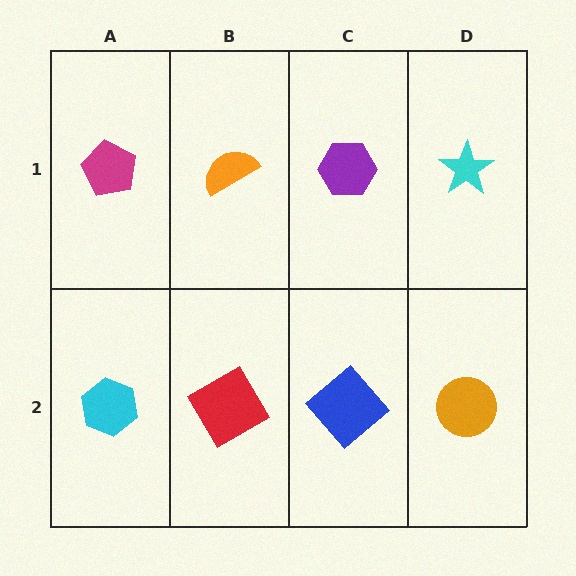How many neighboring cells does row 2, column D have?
2.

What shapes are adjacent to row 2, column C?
A purple hexagon (row 1, column C), a red square (row 2, column B), an orange circle (row 2, column D).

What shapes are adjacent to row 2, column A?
A magenta pentagon (row 1, column A), a red square (row 2, column B).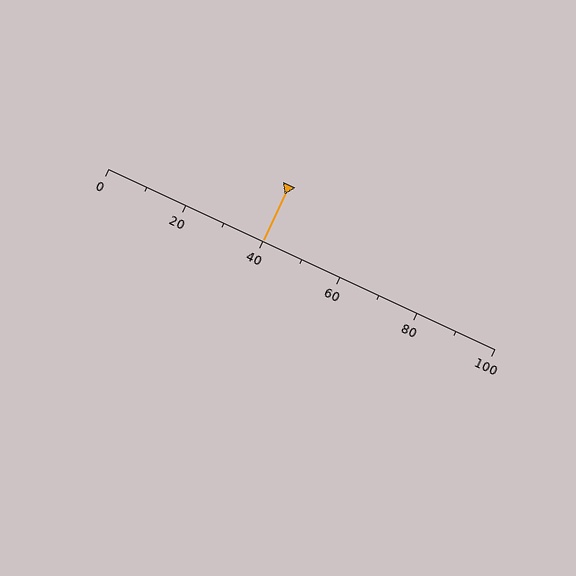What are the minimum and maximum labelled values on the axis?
The axis runs from 0 to 100.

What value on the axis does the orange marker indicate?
The marker indicates approximately 40.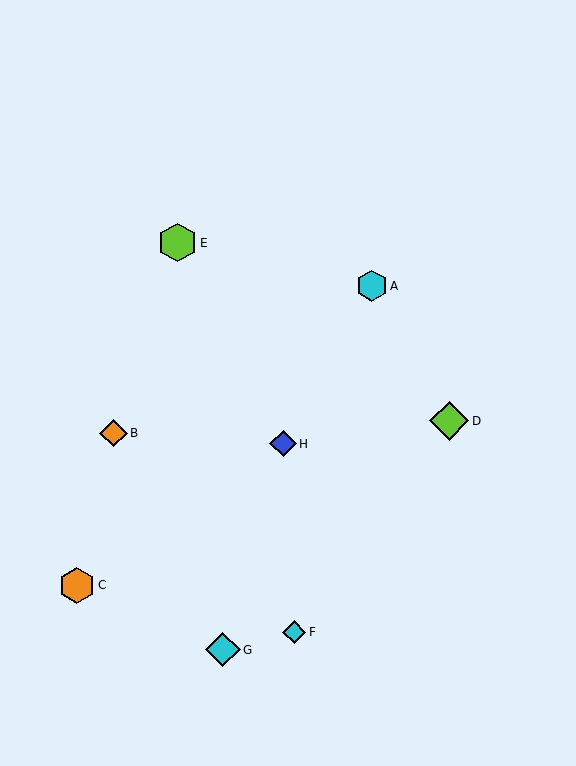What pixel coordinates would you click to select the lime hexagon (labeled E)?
Click at (177, 243) to select the lime hexagon E.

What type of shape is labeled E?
Shape E is a lime hexagon.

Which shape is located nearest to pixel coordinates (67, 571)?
The orange hexagon (labeled C) at (77, 586) is nearest to that location.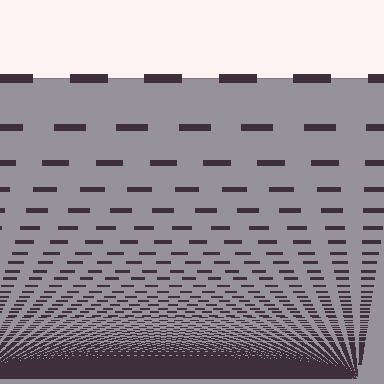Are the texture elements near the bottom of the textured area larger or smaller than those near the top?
Smaller. The gradient is inverted — elements near the bottom are smaller and denser.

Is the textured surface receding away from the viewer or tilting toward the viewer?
The surface appears to tilt toward the viewer. Texture elements get larger and sparser toward the top.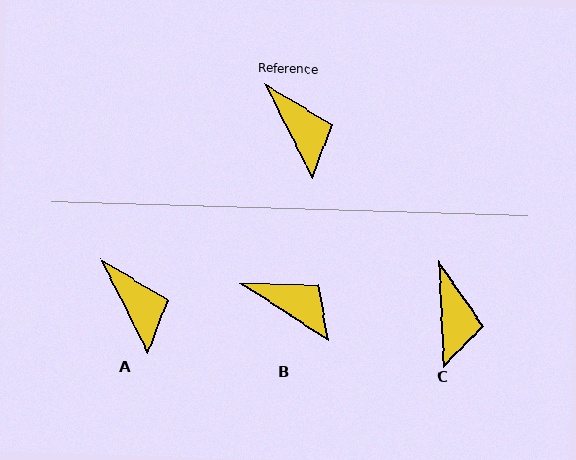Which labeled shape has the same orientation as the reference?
A.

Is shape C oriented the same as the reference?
No, it is off by about 23 degrees.